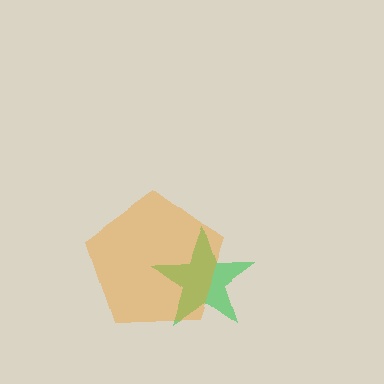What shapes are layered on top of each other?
The layered shapes are: a green star, an orange pentagon.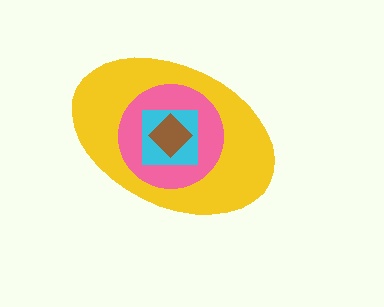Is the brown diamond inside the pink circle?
Yes.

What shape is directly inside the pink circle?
The cyan square.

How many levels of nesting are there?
4.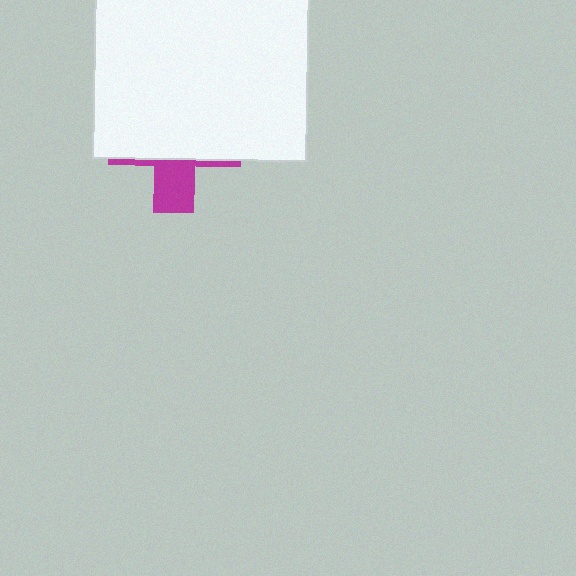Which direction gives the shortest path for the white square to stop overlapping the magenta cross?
Moving up gives the shortest separation.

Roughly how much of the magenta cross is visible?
A small part of it is visible (roughly 30%).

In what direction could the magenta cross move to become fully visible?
The magenta cross could move down. That would shift it out from behind the white square entirely.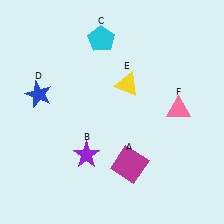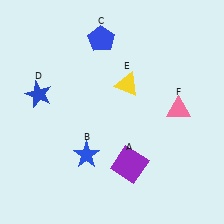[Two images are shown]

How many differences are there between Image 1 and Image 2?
There are 3 differences between the two images.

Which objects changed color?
A changed from magenta to purple. B changed from purple to blue. C changed from cyan to blue.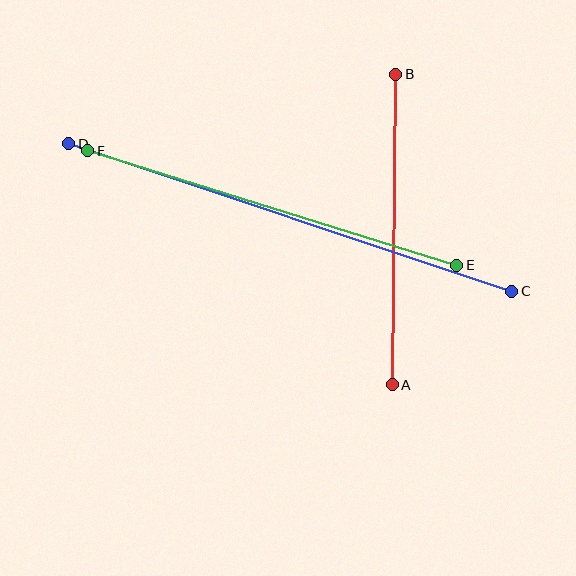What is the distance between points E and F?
The distance is approximately 386 pixels.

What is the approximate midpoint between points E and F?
The midpoint is at approximately (272, 208) pixels.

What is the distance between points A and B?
The distance is approximately 311 pixels.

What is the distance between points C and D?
The distance is approximately 467 pixels.